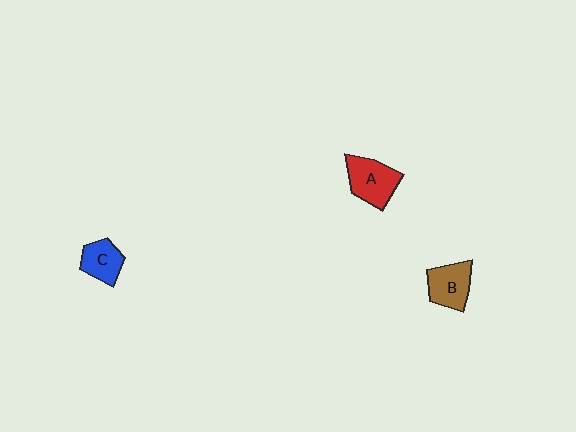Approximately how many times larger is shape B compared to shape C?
Approximately 1.2 times.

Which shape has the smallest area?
Shape C (blue).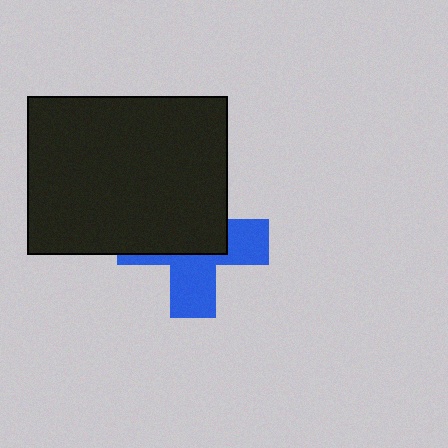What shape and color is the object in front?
The object in front is a black rectangle.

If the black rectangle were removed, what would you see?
You would see the complete blue cross.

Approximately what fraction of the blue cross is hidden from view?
Roughly 54% of the blue cross is hidden behind the black rectangle.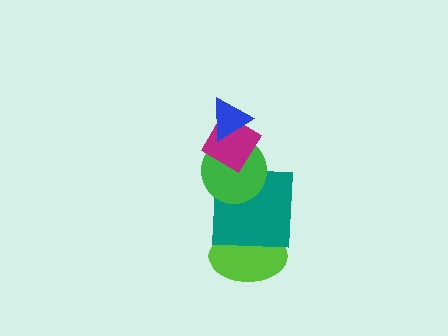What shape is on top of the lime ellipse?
The teal square is on top of the lime ellipse.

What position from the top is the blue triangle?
The blue triangle is 1st from the top.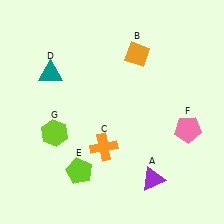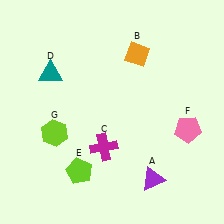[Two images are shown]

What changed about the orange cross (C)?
In Image 1, C is orange. In Image 2, it changed to magenta.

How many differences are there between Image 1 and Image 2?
There is 1 difference between the two images.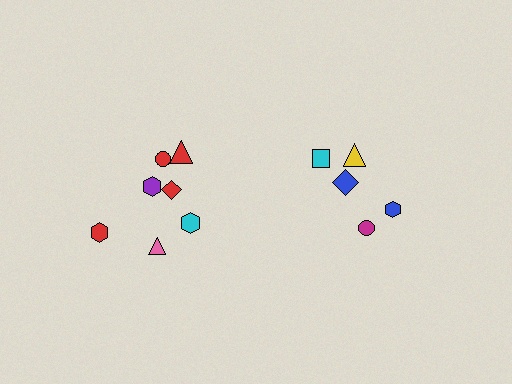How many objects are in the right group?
There are 5 objects.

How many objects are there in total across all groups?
There are 12 objects.